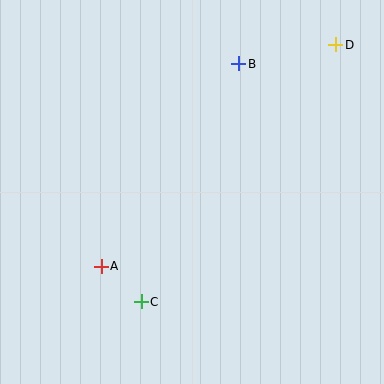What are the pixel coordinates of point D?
Point D is at (336, 45).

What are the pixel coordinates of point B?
Point B is at (239, 64).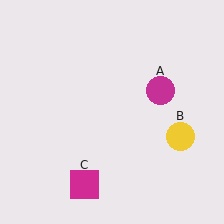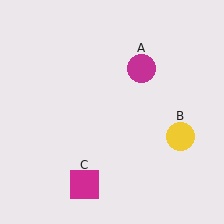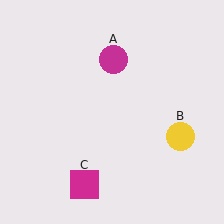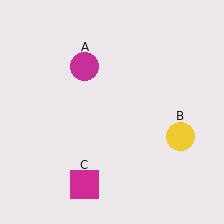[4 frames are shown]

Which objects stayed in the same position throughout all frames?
Yellow circle (object B) and magenta square (object C) remained stationary.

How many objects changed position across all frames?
1 object changed position: magenta circle (object A).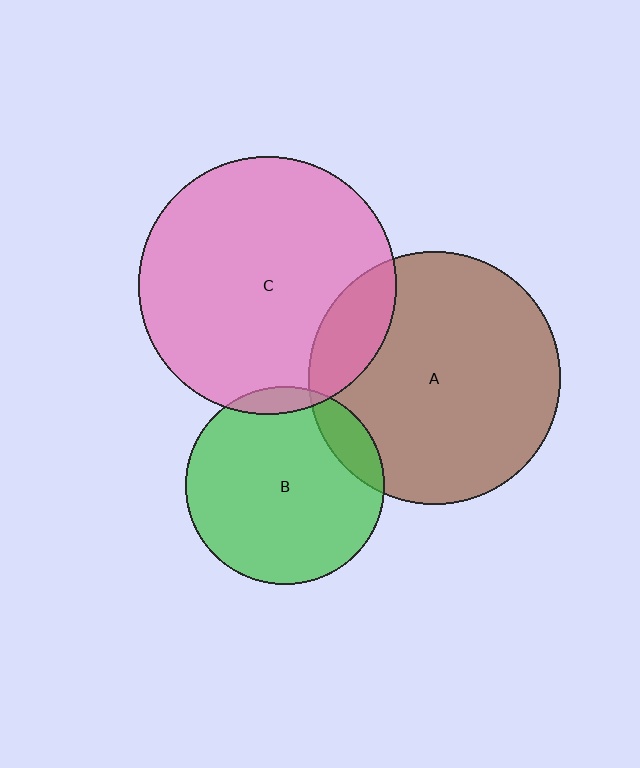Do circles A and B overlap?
Yes.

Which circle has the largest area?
Circle C (pink).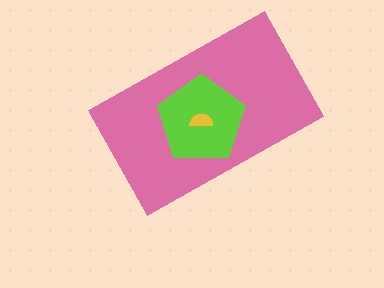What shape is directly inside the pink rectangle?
The lime pentagon.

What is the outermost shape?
The pink rectangle.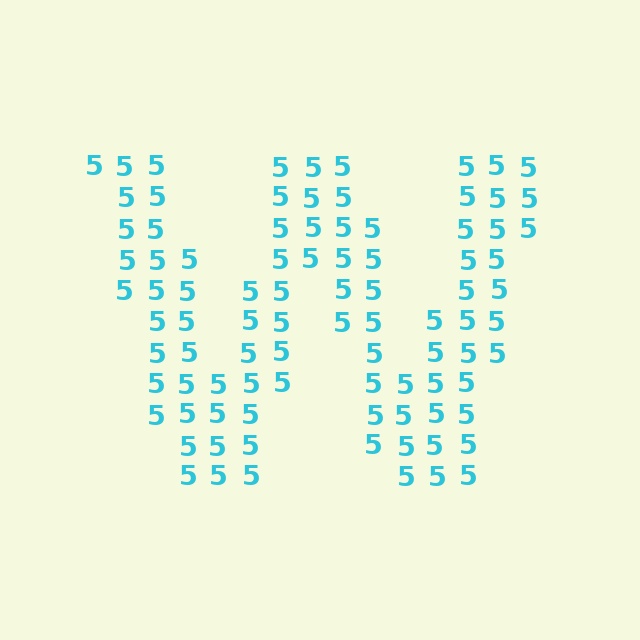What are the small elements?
The small elements are digit 5's.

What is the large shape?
The large shape is the letter W.